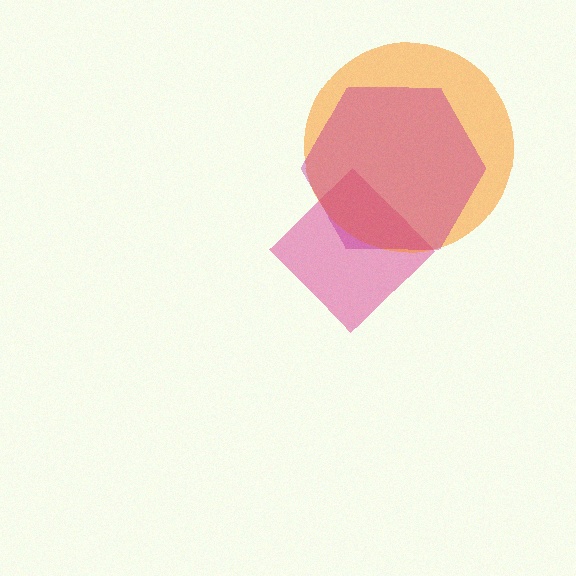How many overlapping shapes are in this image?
There are 3 overlapping shapes in the image.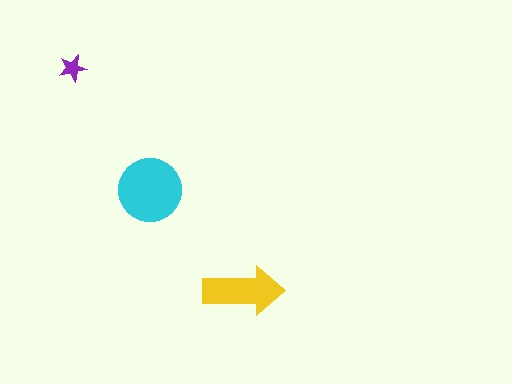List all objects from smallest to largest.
The purple star, the yellow arrow, the cyan circle.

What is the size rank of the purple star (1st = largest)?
3rd.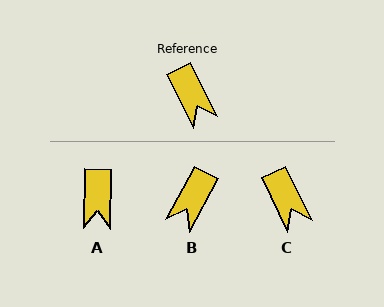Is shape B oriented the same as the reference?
No, it is off by about 54 degrees.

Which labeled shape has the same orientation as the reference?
C.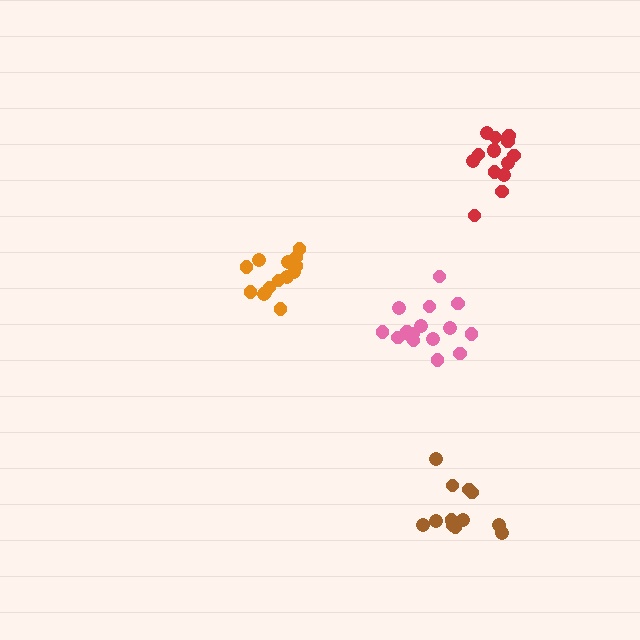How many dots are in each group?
Group 1: 14 dots, Group 2: 12 dots, Group 3: 14 dots, Group 4: 16 dots (56 total).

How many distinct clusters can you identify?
There are 4 distinct clusters.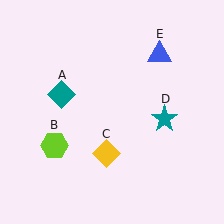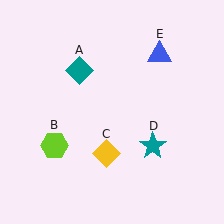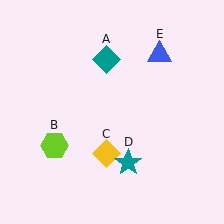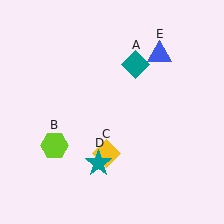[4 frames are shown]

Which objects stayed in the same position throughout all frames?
Lime hexagon (object B) and yellow diamond (object C) and blue triangle (object E) remained stationary.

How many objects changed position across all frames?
2 objects changed position: teal diamond (object A), teal star (object D).